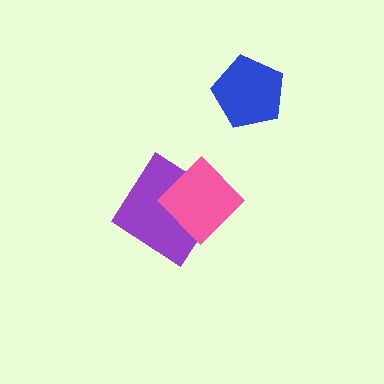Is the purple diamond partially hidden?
Yes, it is partially covered by another shape.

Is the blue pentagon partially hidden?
No, no other shape covers it.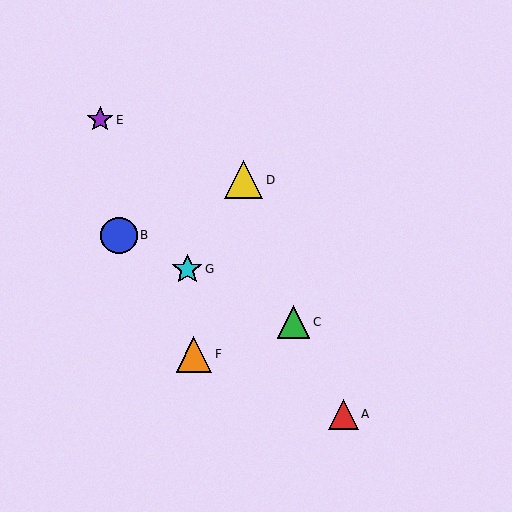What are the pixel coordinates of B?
Object B is at (119, 235).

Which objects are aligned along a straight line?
Objects B, C, G are aligned along a straight line.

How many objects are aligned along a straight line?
3 objects (B, C, G) are aligned along a straight line.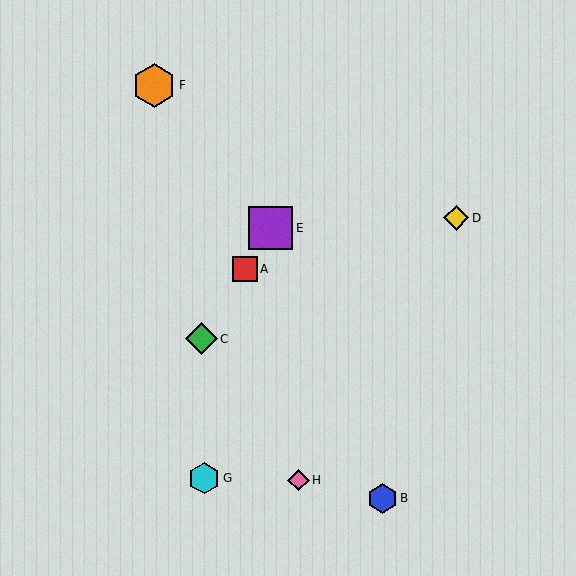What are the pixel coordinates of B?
Object B is at (383, 498).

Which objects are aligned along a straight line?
Objects A, C, E are aligned along a straight line.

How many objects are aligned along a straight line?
3 objects (A, C, E) are aligned along a straight line.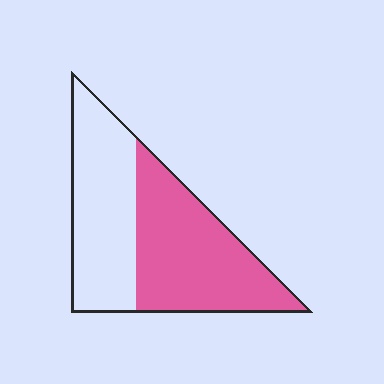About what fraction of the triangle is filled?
About one half (1/2).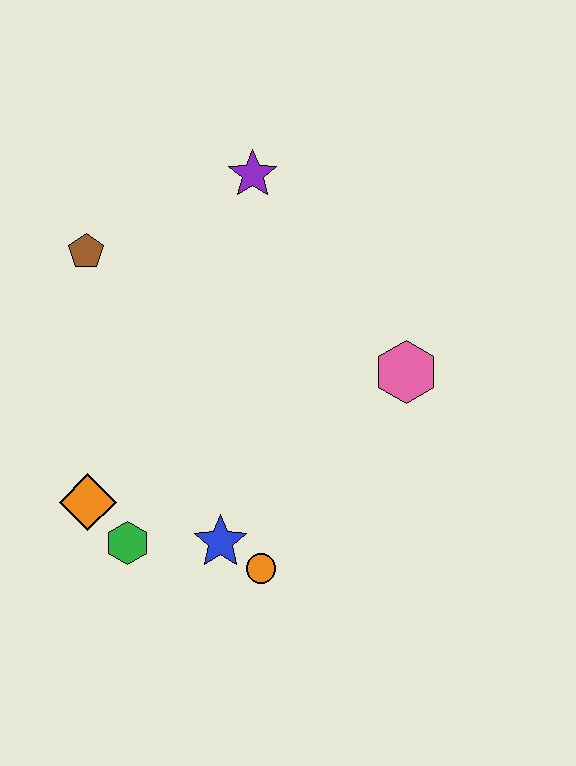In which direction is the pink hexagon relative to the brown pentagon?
The pink hexagon is to the right of the brown pentagon.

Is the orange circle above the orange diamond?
No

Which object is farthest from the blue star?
The purple star is farthest from the blue star.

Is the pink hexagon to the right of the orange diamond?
Yes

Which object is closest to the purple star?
The brown pentagon is closest to the purple star.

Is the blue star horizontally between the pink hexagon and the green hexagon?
Yes